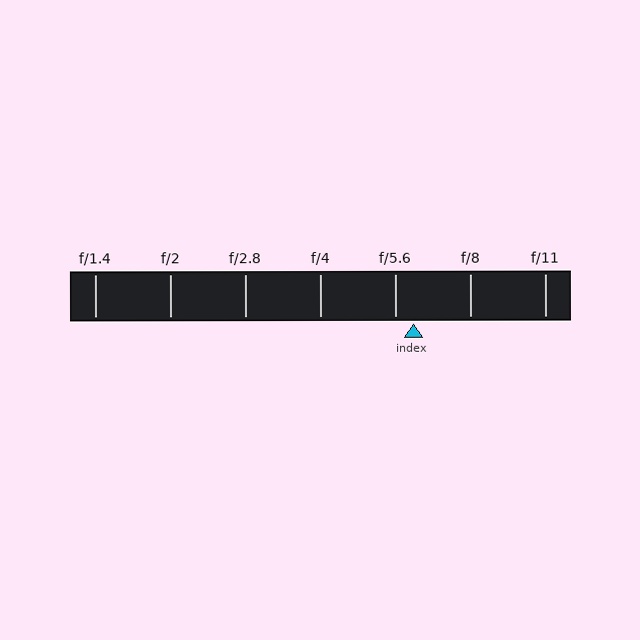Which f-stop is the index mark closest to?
The index mark is closest to f/5.6.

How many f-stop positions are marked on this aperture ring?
There are 7 f-stop positions marked.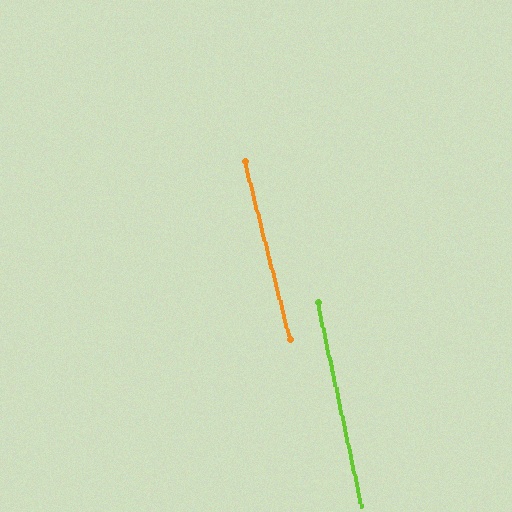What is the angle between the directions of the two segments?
Approximately 2 degrees.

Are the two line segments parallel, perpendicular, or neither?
Parallel — their directions differ by only 1.8°.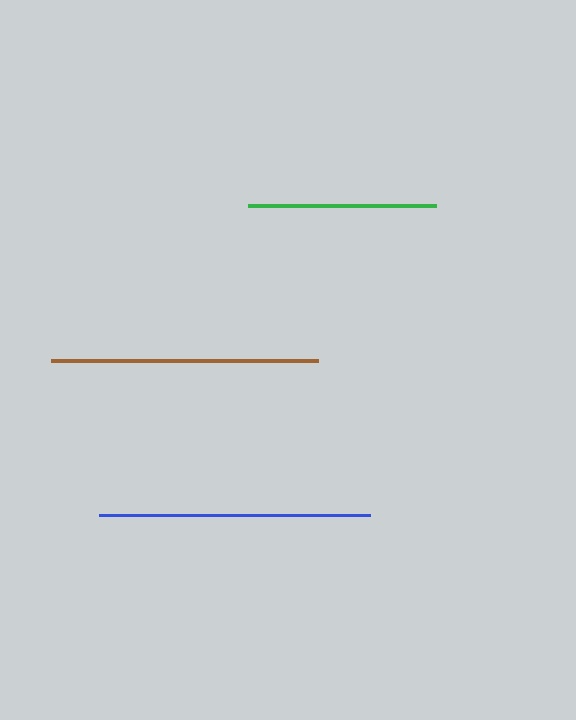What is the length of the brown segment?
The brown segment is approximately 267 pixels long.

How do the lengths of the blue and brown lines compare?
The blue and brown lines are approximately the same length.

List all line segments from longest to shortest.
From longest to shortest: blue, brown, green.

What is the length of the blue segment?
The blue segment is approximately 271 pixels long.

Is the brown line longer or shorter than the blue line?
The blue line is longer than the brown line.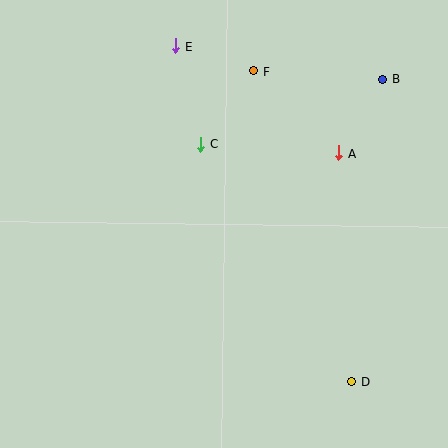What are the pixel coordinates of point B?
Point B is at (383, 79).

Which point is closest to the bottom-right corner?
Point D is closest to the bottom-right corner.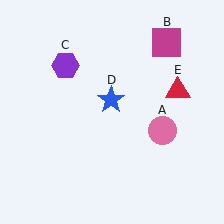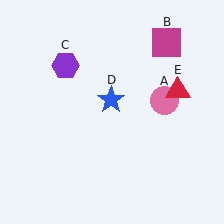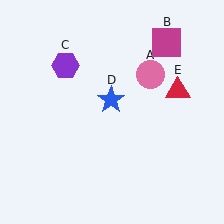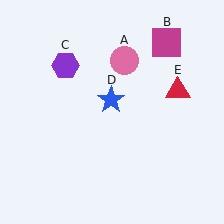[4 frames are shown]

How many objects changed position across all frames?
1 object changed position: pink circle (object A).